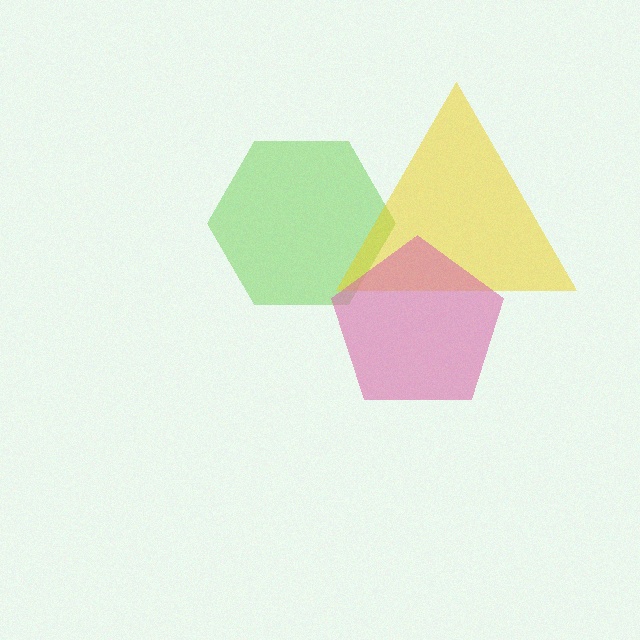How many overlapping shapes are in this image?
There are 3 overlapping shapes in the image.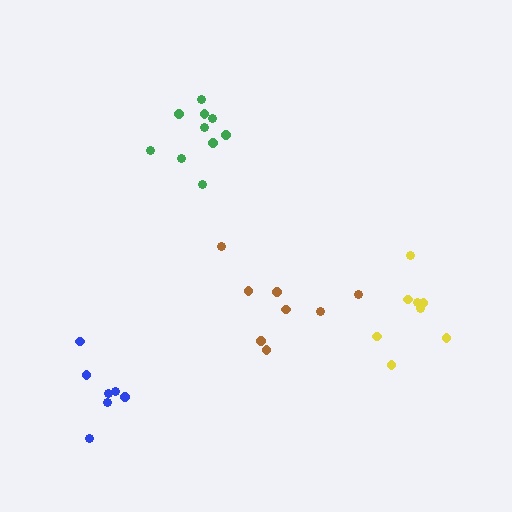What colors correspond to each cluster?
The clusters are colored: blue, brown, green, yellow.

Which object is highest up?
The green cluster is topmost.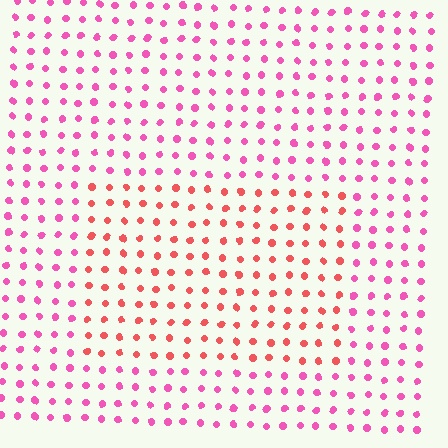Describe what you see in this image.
The image is filled with small pink elements in a uniform arrangement. A rectangle-shaped region is visible where the elements are tinted to a slightly different hue, forming a subtle color boundary.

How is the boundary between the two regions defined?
The boundary is defined purely by a slight shift in hue (about 36 degrees). Spacing, size, and orientation are identical on both sides.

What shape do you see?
I see a rectangle.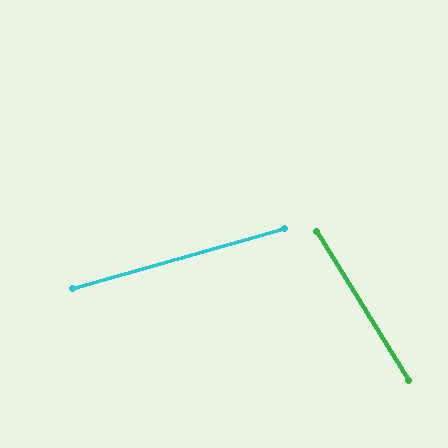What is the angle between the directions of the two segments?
Approximately 74 degrees.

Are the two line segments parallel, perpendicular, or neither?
Neither parallel nor perpendicular — they differ by about 74°.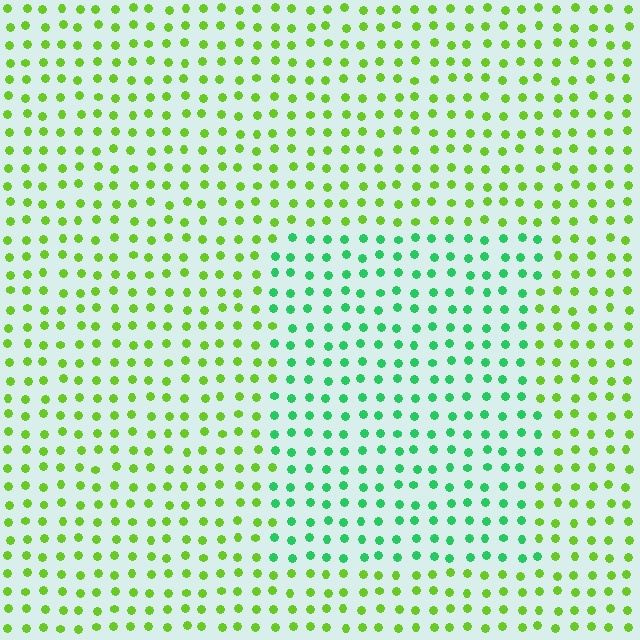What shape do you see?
I see a rectangle.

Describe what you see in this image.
The image is filled with small lime elements in a uniform arrangement. A rectangle-shaped region is visible where the elements are tinted to a slightly different hue, forming a subtle color boundary.